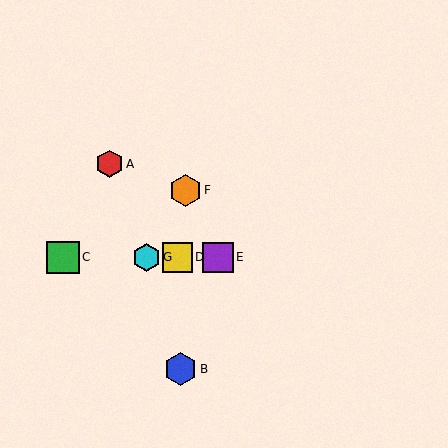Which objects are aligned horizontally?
Objects C, D, E, G are aligned horizontally.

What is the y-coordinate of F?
Object F is at y≈190.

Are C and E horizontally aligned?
Yes, both are at y≈257.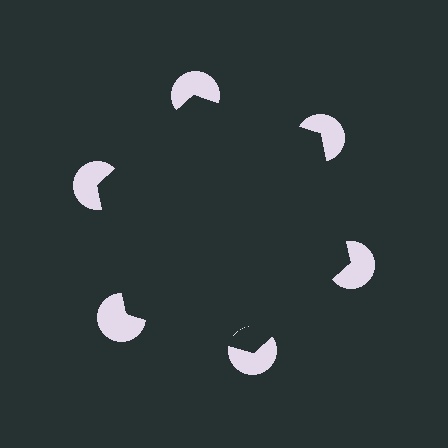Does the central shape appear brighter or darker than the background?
It typically appears slightly darker than the background, even though no actual brightness change is drawn.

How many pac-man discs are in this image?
There are 6 — one at each vertex of the illusory hexagon.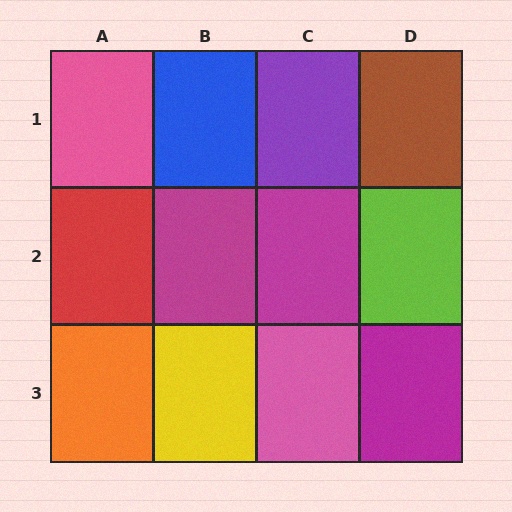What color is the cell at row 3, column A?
Orange.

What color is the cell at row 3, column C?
Pink.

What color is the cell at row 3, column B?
Yellow.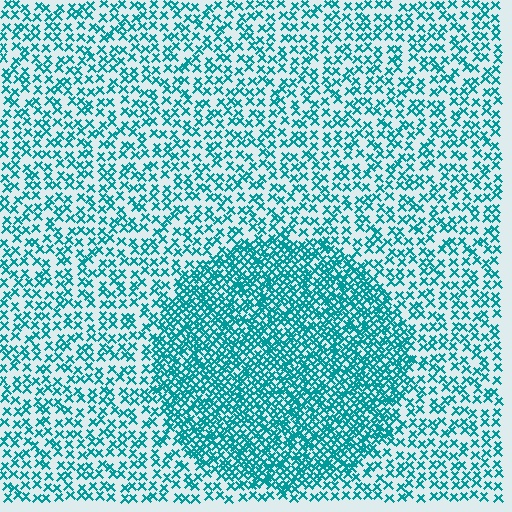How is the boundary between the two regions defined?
The boundary is defined by a change in element density (approximately 2.2x ratio). All elements are the same color, size, and shape.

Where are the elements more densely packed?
The elements are more densely packed inside the circle boundary.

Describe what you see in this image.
The image contains small teal elements arranged at two different densities. A circle-shaped region is visible where the elements are more densely packed than the surrounding area.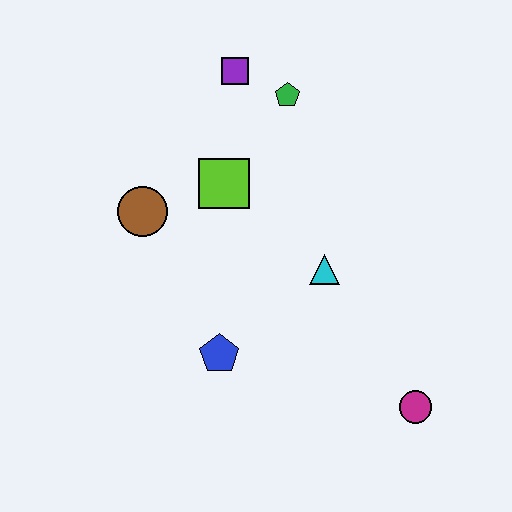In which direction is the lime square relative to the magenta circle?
The lime square is above the magenta circle.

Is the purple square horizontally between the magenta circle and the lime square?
Yes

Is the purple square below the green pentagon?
No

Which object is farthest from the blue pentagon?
The purple square is farthest from the blue pentagon.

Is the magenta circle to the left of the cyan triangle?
No